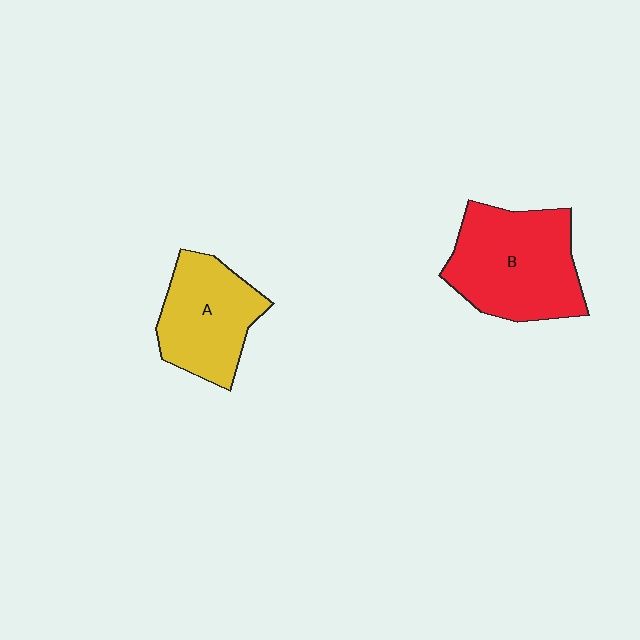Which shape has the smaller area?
Shape A (yellow).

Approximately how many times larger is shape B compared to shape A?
Approximately 1.3 times.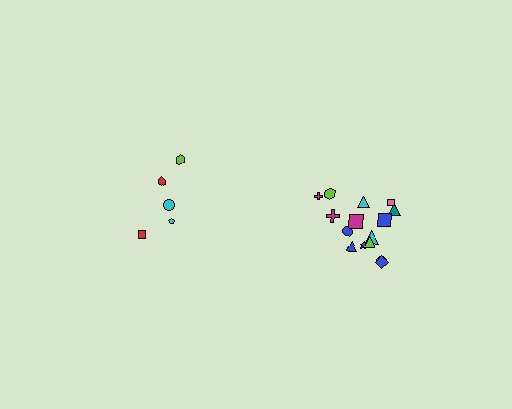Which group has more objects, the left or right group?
The right group.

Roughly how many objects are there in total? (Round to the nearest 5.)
Roughly 20 objects in total.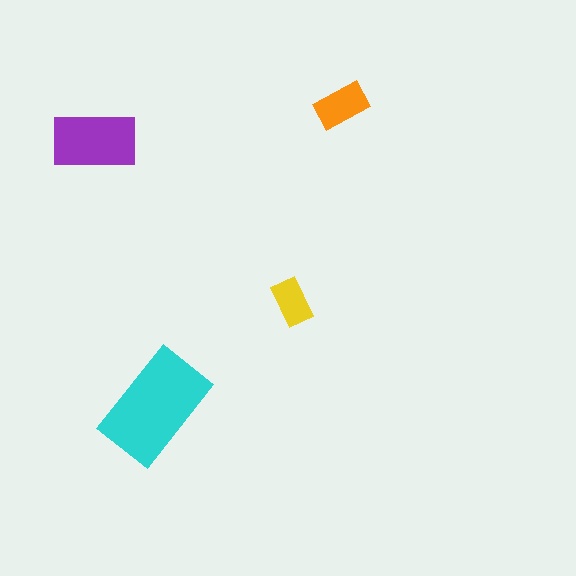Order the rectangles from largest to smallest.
the cyan one, the purple one, the orange one, the yellow one.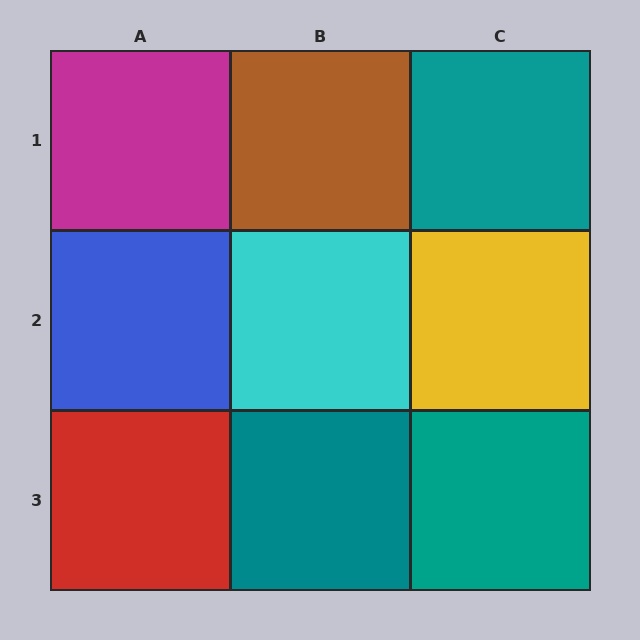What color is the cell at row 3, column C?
Teal.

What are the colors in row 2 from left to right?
Blue, cyan, yellow.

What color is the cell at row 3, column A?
Red.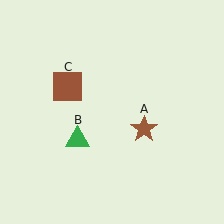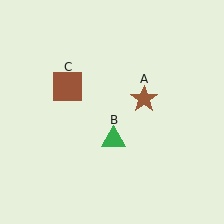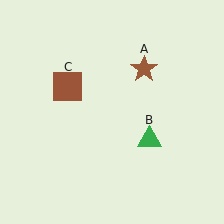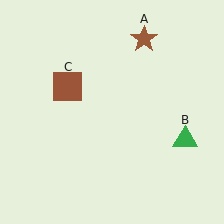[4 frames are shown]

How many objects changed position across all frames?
2 objects changed position: brown star (object A), green triangle (object B).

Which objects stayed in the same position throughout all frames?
Brown square (object C) remained stationary.